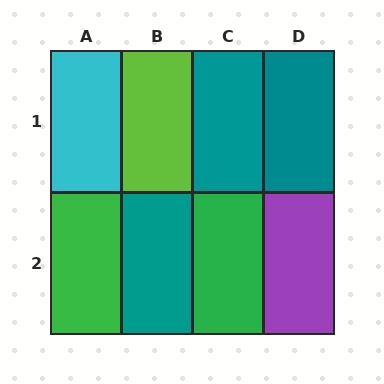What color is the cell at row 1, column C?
Teal.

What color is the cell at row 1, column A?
Cyan.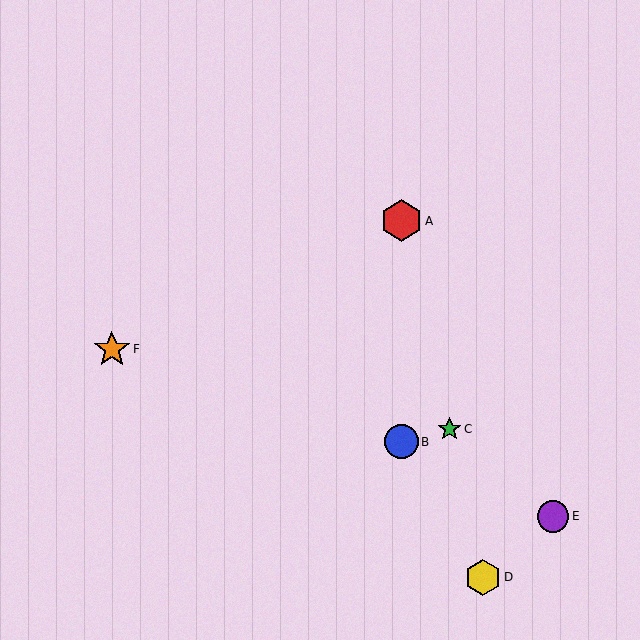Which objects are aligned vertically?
Objects A, B are aligned vertically.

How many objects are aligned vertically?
2 objects (A, B) are aligned vertically.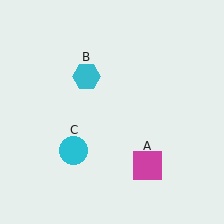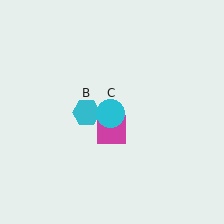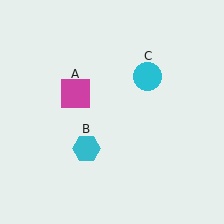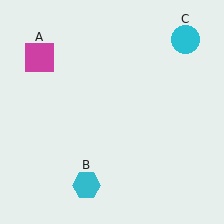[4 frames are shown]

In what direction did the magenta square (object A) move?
The magenta square (object A) moved up and to the left.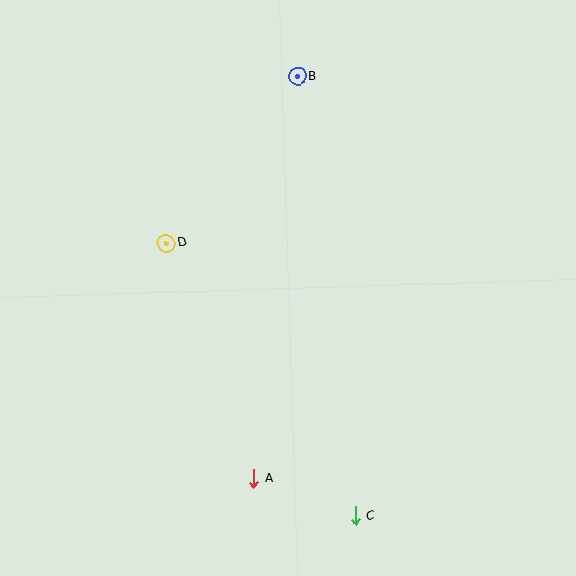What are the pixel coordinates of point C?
Point C is at (355, 516).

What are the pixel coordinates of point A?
Point A is at (254, 478).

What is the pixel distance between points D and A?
The distance between D and A is 251 pixels.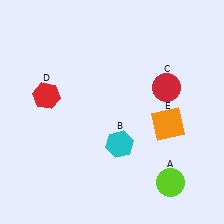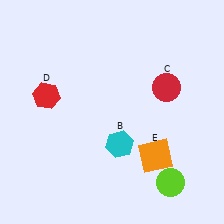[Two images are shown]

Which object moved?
The orange square (E) moved down.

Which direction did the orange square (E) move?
The orange square (E) moved down.